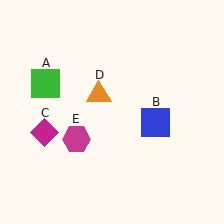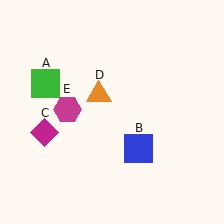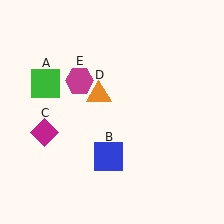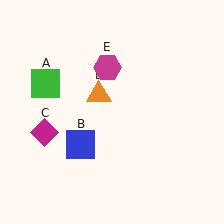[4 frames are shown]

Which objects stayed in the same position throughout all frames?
Green square (object A) and magenta diamond (object C) and orange triangle (object D) remained stationary.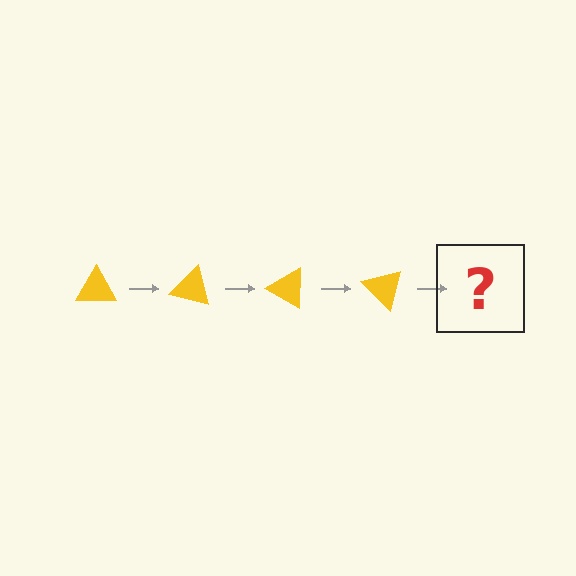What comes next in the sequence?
The next element should be a yellow triangle rotated 60 degrees.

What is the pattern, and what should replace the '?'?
The pattern is that the triangle rotates 15 degrees each step. The '?' should be a yellow triangle rotated 60 degrees.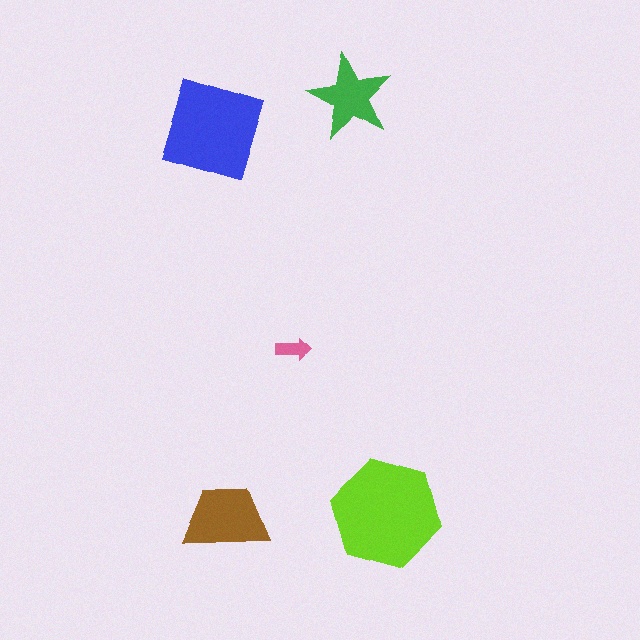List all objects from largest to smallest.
The lime hexagon, the blue diamond, the brown trapezoid, the green star, the pink arrow.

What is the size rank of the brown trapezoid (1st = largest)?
3rd.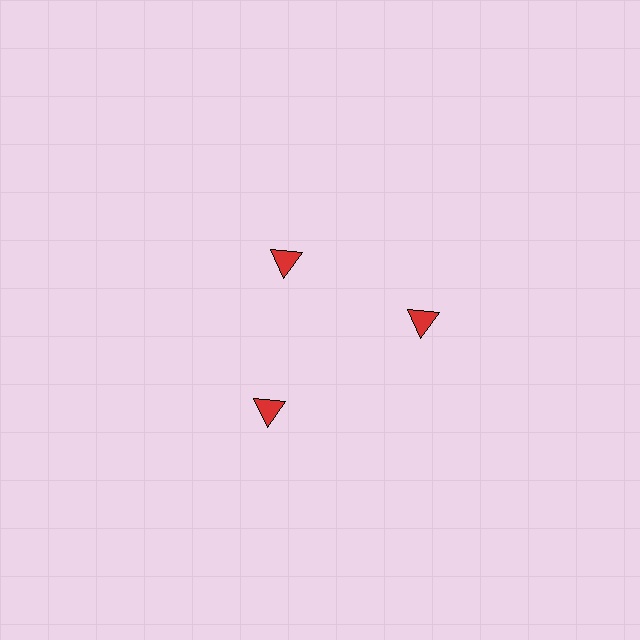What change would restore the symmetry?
The symmetry would be restored by moving it outward, back onto the ring so that all 3 triangles sit at equal angles and equal distance from the center.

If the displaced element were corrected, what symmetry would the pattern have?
It would have 3-fold rotational symmetry — the pattern would map onto itself every 120 degrees.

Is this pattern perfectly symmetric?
No. The 3 red triangles are arranged in a ring, but one element near the 11 o'clock position is pulled inward toward the center, breaking the 3-fold rotational symmetry.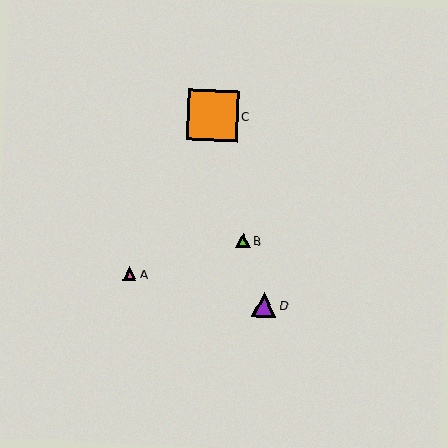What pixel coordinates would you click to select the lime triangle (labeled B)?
Click at (243, 240) to select the lime triangle B.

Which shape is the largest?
The orange square (labeled C) is the largest.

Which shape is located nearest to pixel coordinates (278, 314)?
The purple triangle (labeled D) at (264, 305) is nearest to that location.